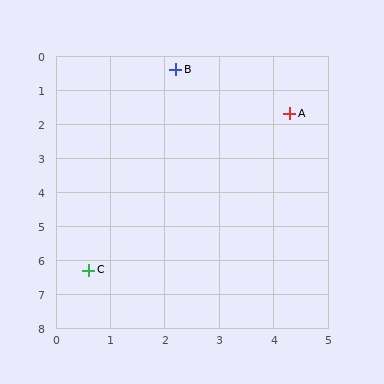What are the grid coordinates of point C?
Point C is at approximately (0.6, 6.3).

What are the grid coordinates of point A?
Point A is at approximately (4.3, 1.7).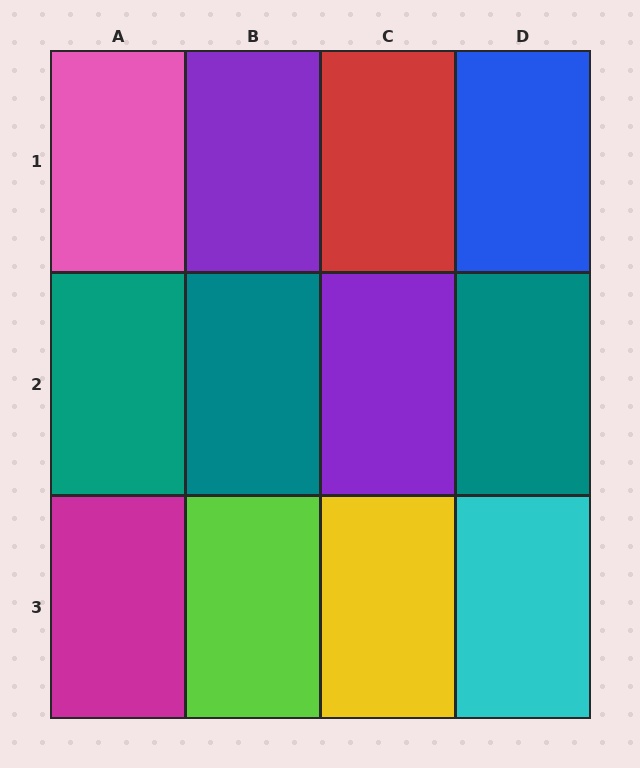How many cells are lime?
1 cell is lime.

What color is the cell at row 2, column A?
Teal.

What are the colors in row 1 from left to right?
Pink, purple, red, blue.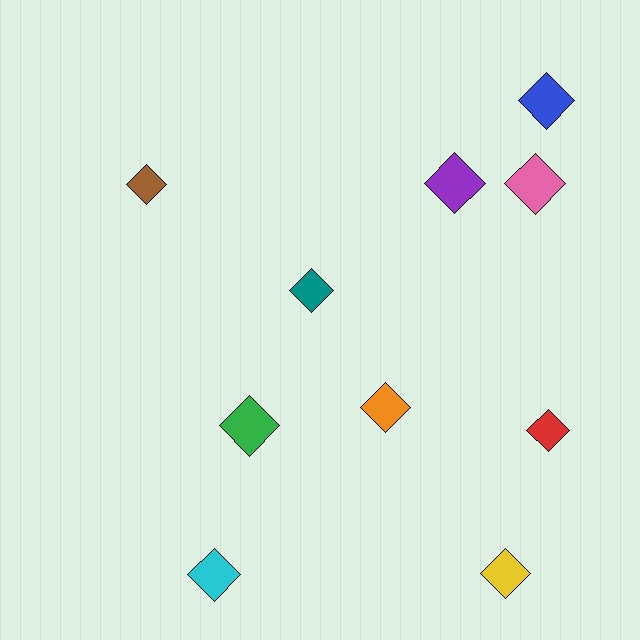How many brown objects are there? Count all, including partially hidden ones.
There is 1 brown object.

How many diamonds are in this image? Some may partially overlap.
There are 10 diamonds.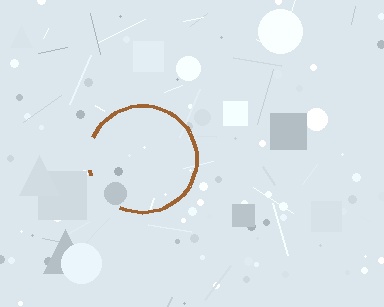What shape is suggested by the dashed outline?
The dashed outline suggests a circle.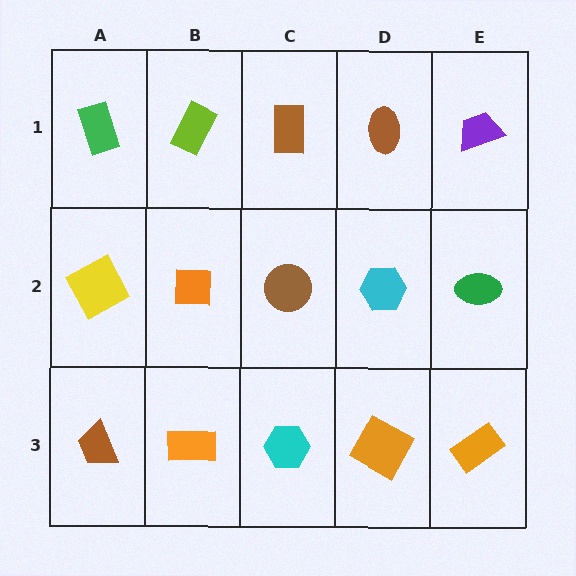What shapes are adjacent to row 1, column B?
An orange square (row 2, column B), a green rectangle (row 1, column A), a brown rectangle (row 1, column C).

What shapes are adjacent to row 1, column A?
A yellow square (row 2, column A), a lime rectangle (row 1, column B).